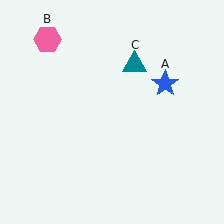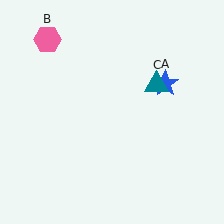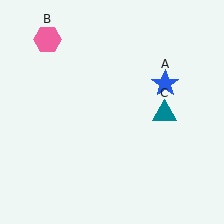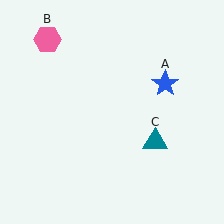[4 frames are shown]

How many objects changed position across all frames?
1 object changed position: teal triangle (object C).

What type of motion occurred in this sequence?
The teal triangle (object C) rotated clockwise around the center of the scene.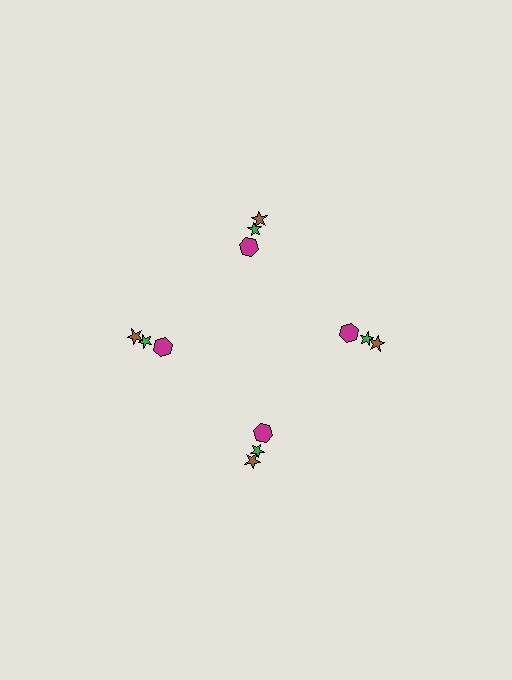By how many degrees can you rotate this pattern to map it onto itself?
The pattern maps onto itself every 90 degrees of rotation.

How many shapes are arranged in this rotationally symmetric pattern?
There are 12 shapes, arranged in 4 groups of 3.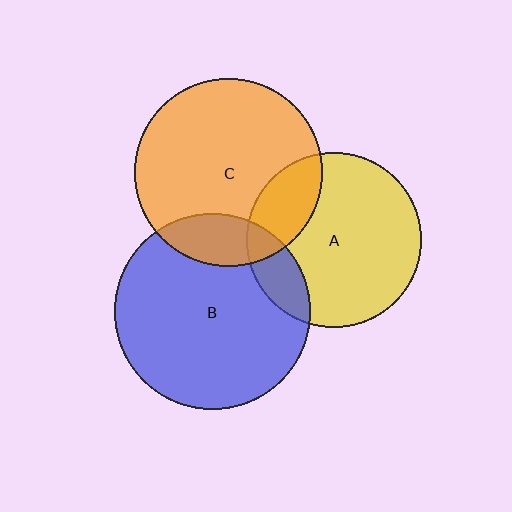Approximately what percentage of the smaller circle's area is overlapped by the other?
Approximately 20%.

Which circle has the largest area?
Circle B (blue).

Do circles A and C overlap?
Yes.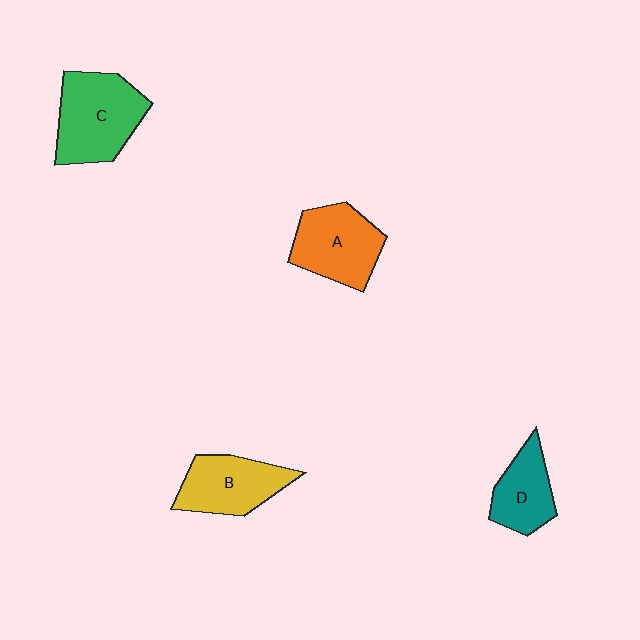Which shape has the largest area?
Shape C (green).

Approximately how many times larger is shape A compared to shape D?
Approximately 1.4 times.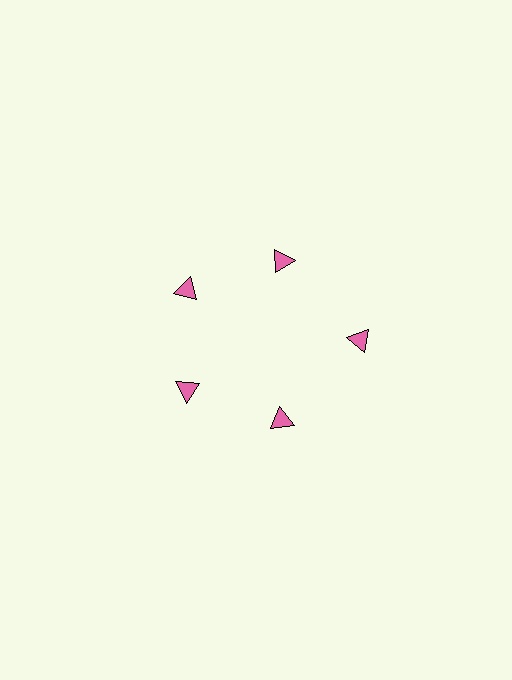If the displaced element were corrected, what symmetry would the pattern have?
It would have 5-fold rotational symmetry — the pattern would map onto itself every 72 degrees.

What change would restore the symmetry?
The symmetry would be restored by moving it inward, back onto the ring so that all 5 triangles sit at equal angles and equal distance from the center.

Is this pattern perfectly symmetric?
No. The 5 pink triangles are arranged in a ring, but one element near the 3 o'clock position is pushed outward from the center, breaking the 5-fold rotational symmetry.